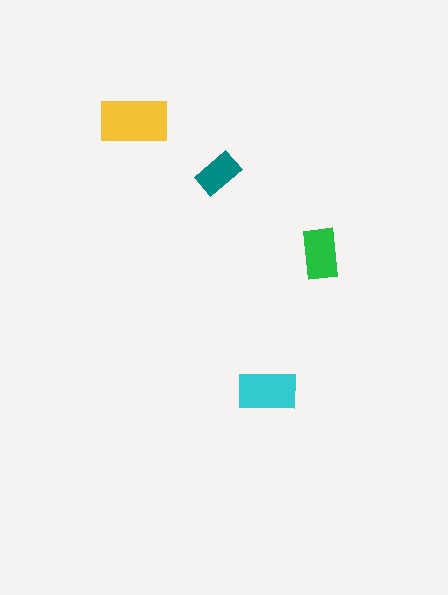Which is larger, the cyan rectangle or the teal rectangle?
The cyan one.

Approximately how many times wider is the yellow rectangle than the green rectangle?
About 1.5 times wider.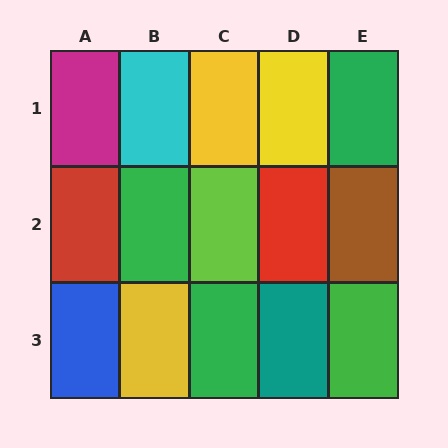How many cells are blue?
1 cell is blue.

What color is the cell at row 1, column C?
Yellow.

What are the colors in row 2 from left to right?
Red, green, lime, red, brown.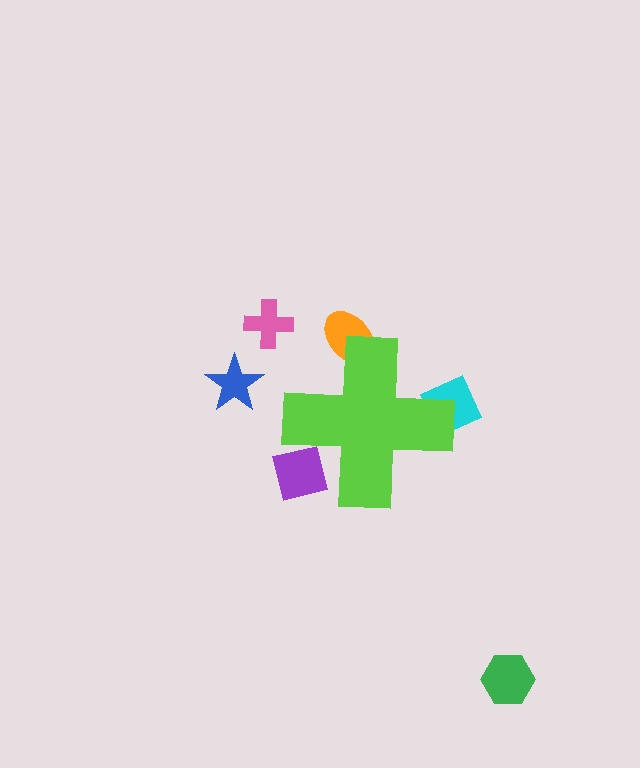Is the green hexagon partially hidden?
No, the green hexagon is fully visible.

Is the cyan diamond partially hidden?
Yes, the cyan diamond is partially hidden behind the lime cross.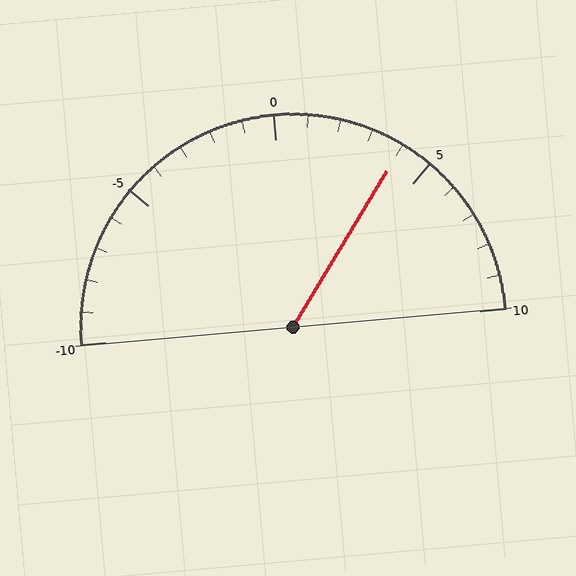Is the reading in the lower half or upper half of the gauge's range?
The reading is in the upper half of the range (-10 to 10).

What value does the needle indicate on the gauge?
The needle indicates approximately 4.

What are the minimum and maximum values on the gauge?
The gauge ranges from -10 to 10.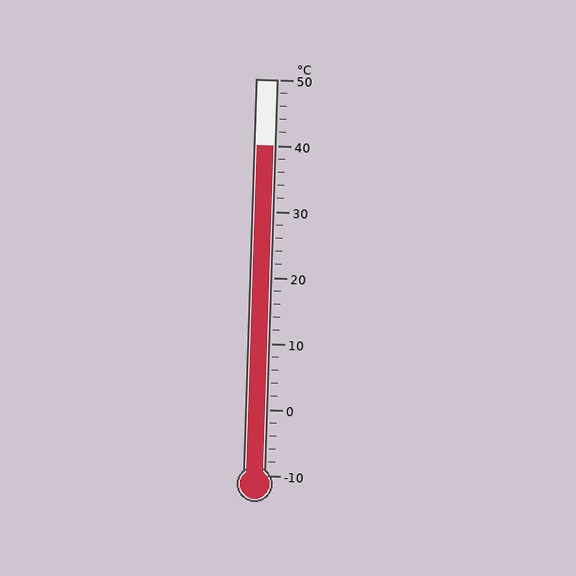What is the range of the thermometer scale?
The thermometer scale ranges from -10°C to 50°C.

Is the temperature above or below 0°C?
The temperature is above 0°C.